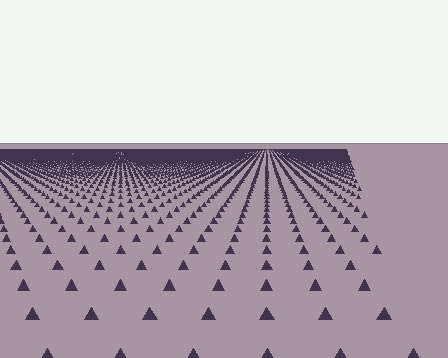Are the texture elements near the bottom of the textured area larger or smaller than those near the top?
Larger. Near the bottom, elements are closer to the viewer and appear at a bigger on-screen size.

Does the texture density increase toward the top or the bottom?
Density increases toward the top.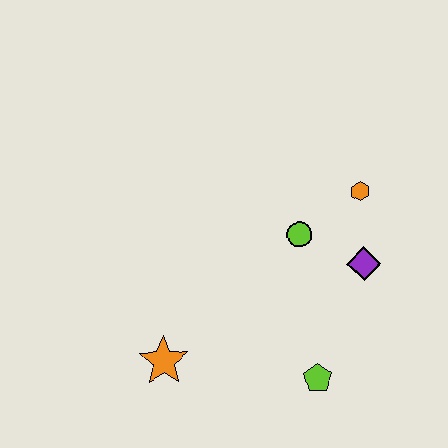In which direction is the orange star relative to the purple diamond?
The orange star is to the left of the purple diamond.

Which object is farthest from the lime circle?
The orange star is farthest from the lime circle.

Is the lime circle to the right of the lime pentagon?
No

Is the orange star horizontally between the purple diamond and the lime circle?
No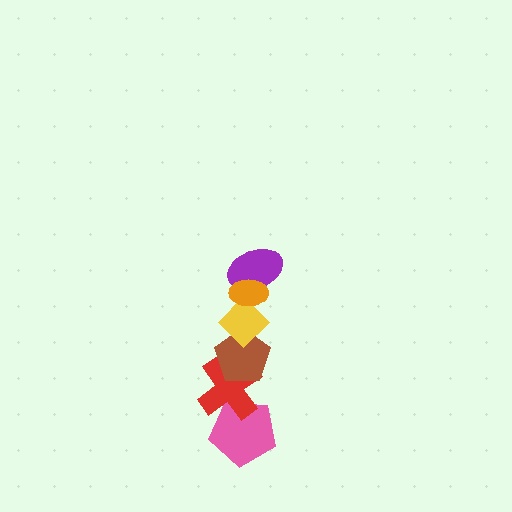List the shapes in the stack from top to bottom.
From top to bottom: the orange ellipse, the purple ellipse, the yellow diamond, the brown pentagon, the red cross, the pink pentagon.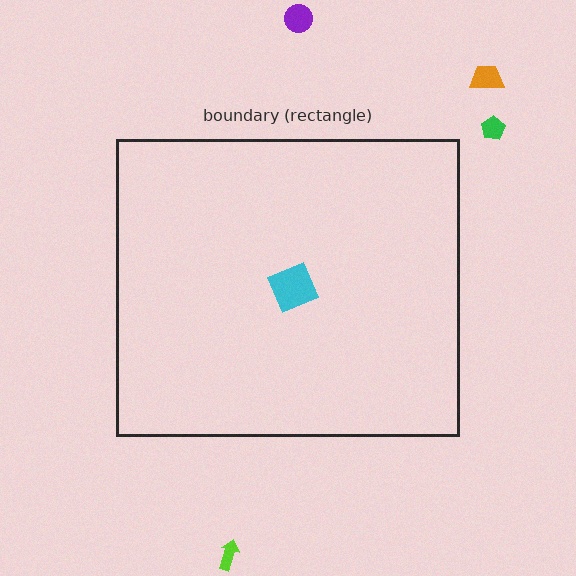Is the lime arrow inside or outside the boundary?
Outside.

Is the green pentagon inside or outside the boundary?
Outside.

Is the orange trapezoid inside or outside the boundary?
Outside.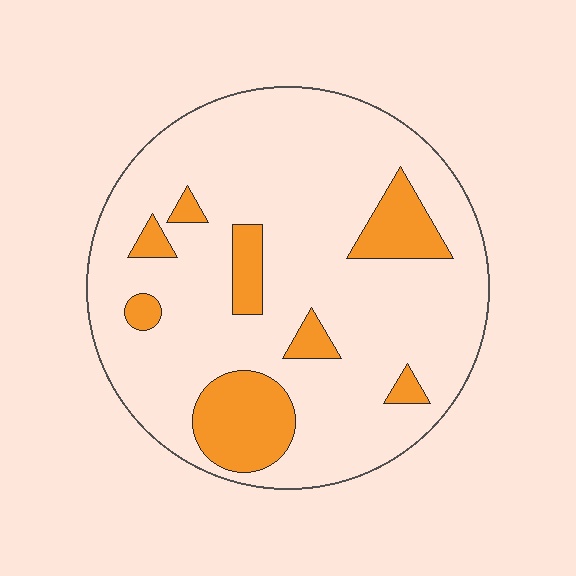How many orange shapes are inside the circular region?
8.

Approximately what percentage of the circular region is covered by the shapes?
Approximately 15%.